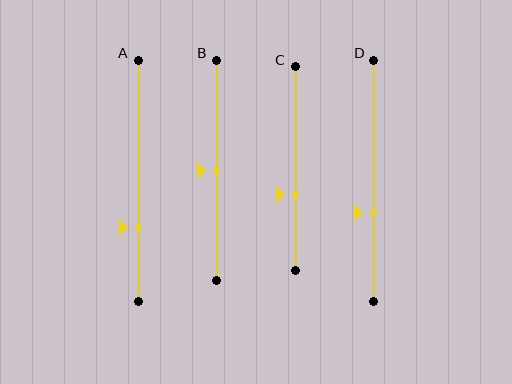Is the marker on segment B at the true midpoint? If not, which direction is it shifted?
Yes, the marker on segment B is at the true midpoint.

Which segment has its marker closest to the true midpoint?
Segment B has its marker closest to the true midpoint.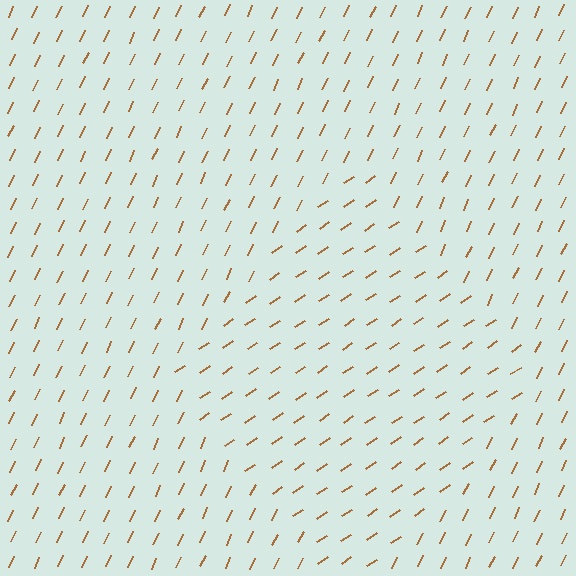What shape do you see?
I see a diamond.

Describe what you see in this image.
The image is filled with small brown line segments. A diamond region in the image has lines oriented differently from the surrounding lines, creating a visible texture boundary.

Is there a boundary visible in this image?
Yes, there is a texture boundary formed by a change in line orientation.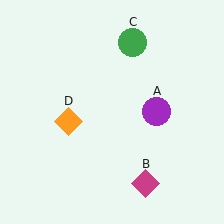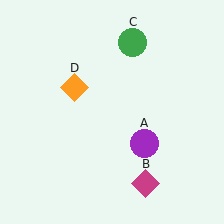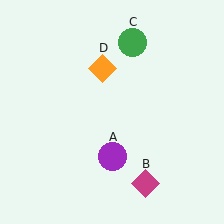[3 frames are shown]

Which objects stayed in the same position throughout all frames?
Magenta diamond (object B) and green circle (object C) remained stationary.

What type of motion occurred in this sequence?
The purple circle (object A), orange diamond (object D) rotated clockwise around the center of the scene.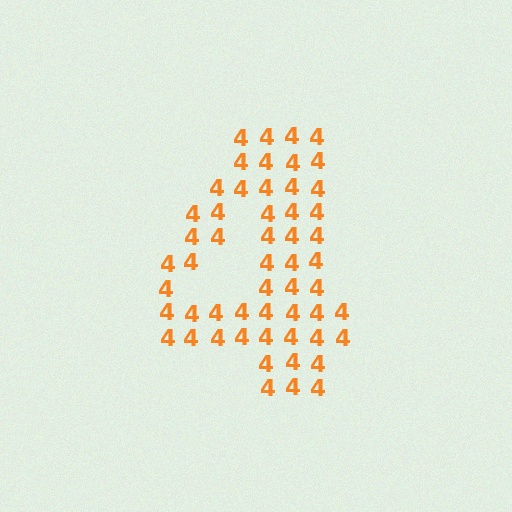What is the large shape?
The large shape is the digit 4.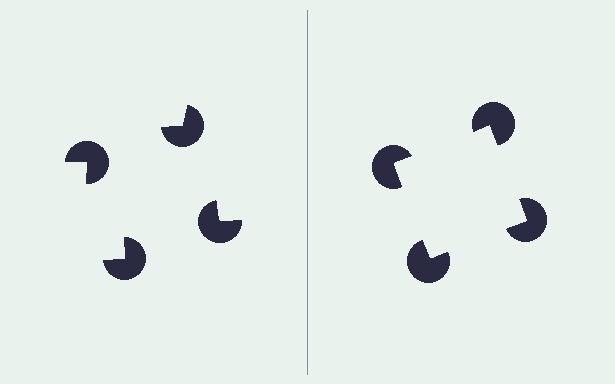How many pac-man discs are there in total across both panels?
8 — 4 on each side.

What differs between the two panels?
The pac-man discs are positioned identically on both sides; only the wedge orientations differ. On the right they align to a square; on the left they are misaligned.